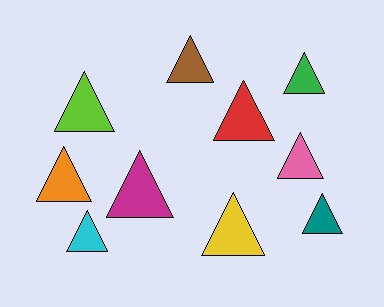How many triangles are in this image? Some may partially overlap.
There are 10 triangles.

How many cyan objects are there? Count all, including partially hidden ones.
There is 1 cyan object.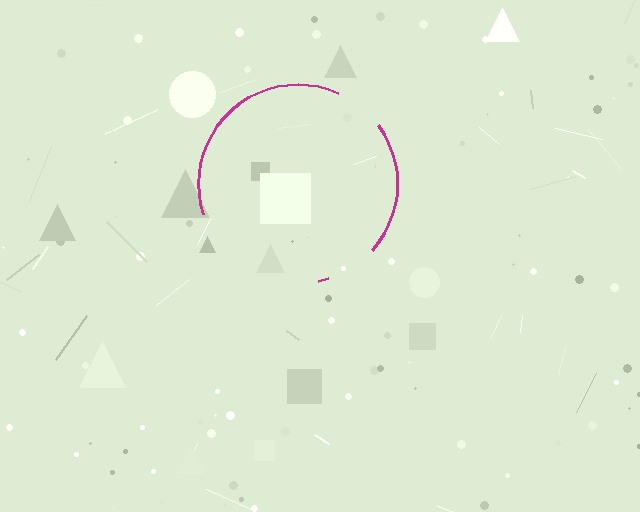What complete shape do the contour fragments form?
The contour fragments form a circle.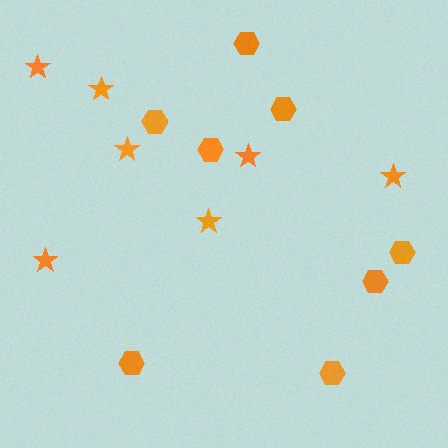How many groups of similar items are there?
There are 2 groups: one group of hexagons (8) and one group of stars (7).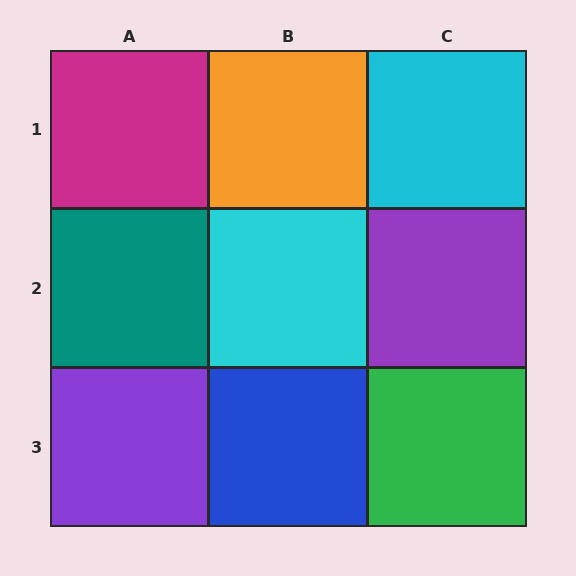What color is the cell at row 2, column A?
Teal.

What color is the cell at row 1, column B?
Orange.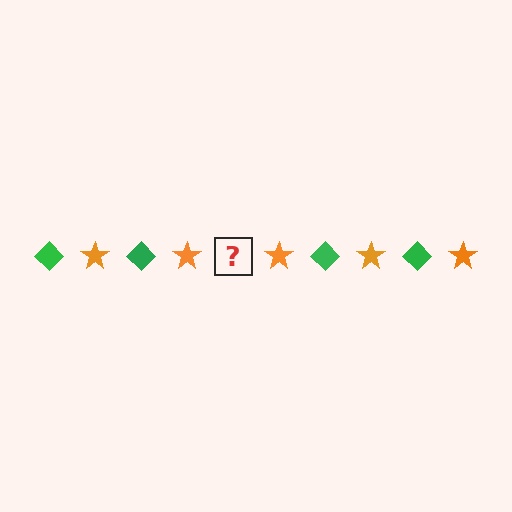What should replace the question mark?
The question mark should be replaced with a green diamond.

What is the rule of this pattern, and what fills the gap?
The rule is that the pattern alternates between green diamond and orange star. The gap should be filled with a green diamond.